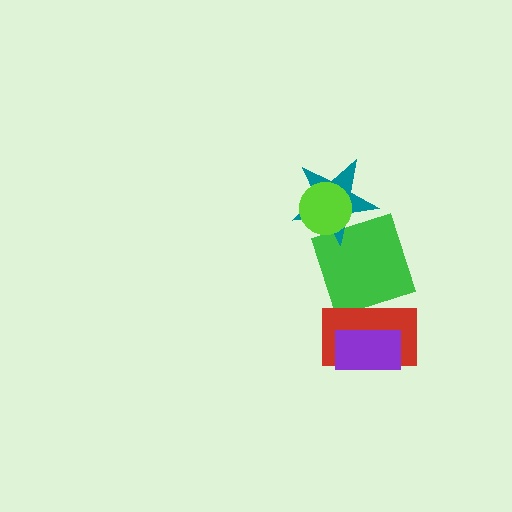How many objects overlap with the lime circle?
1 object overlaps with the lime circle.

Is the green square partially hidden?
Yes, it is partially covered by another shape.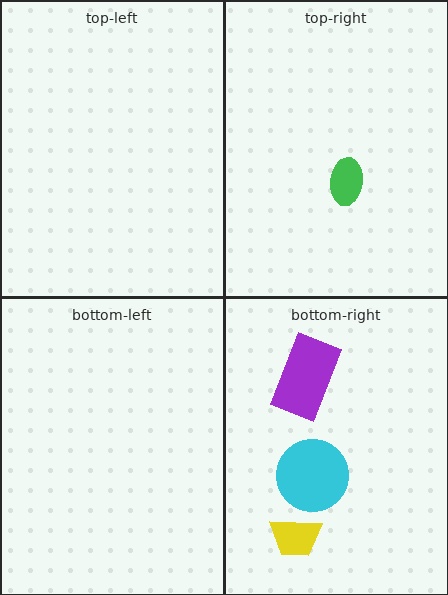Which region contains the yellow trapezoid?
The bottom-right region.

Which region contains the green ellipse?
The top-right region.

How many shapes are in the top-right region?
1.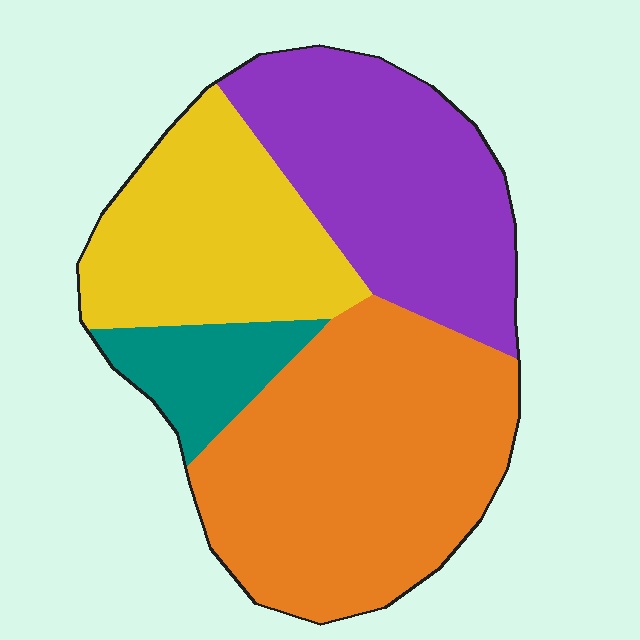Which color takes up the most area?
Orange, at roughly 40%.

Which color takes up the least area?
Teal, at roughly 10%.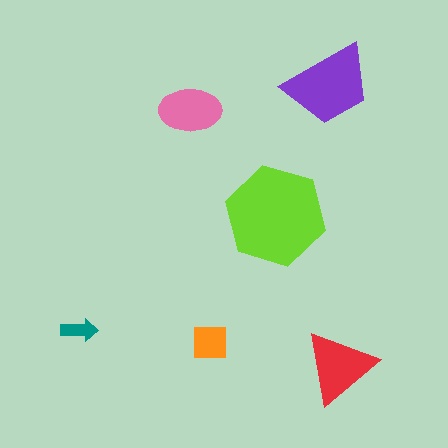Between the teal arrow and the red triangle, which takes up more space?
The red triangle.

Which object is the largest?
The lime hexagon.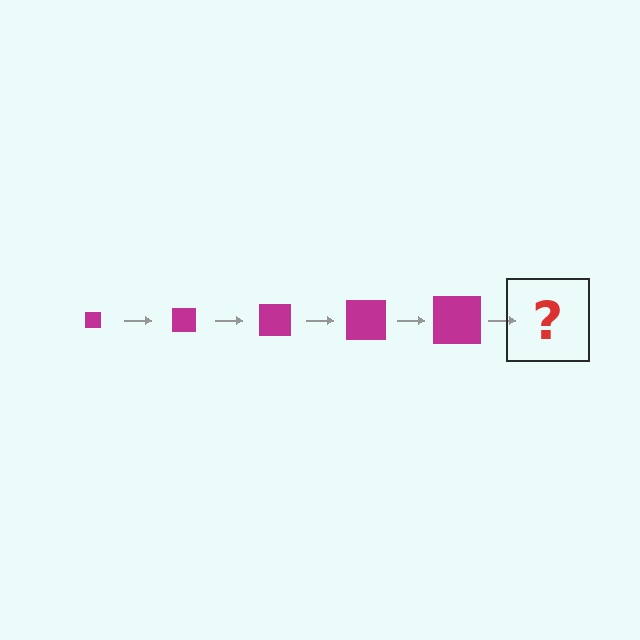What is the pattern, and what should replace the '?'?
The pattern is that the square gets progressively larger each step. The '?' should be a magenta square, larger than the previous one.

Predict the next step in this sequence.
The next step is a magenta square, larger than the previous one.